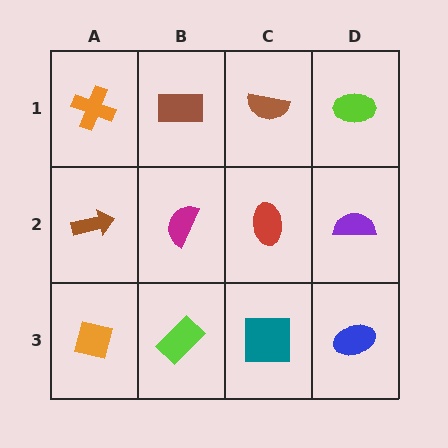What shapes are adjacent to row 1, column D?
A purple semicircle (row 2, column D), a brown semicircle (row 1, column C).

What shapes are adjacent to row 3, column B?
A magenta semicircle (row 2, column B), an orange square (row 3, column A), a teal square (row 3, column C).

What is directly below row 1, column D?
A purple semicircle.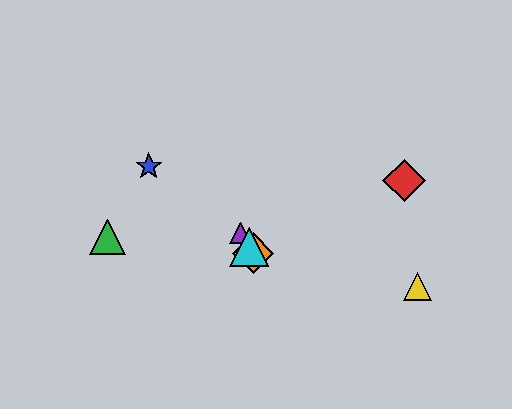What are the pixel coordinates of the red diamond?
The red diamond is at (404, 180).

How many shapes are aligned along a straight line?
3 shapes (the purple triangle, the orange diamond, the cyan triangle) are aligned along a straight line.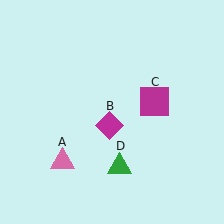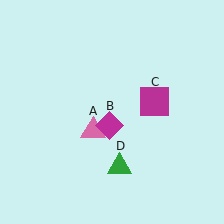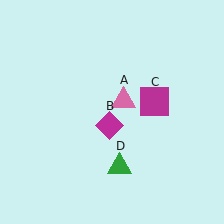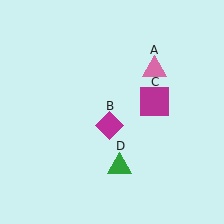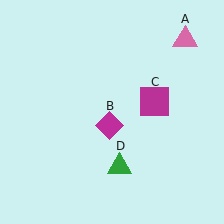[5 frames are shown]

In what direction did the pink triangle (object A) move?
The pink triangle (object A) moved up and to the right.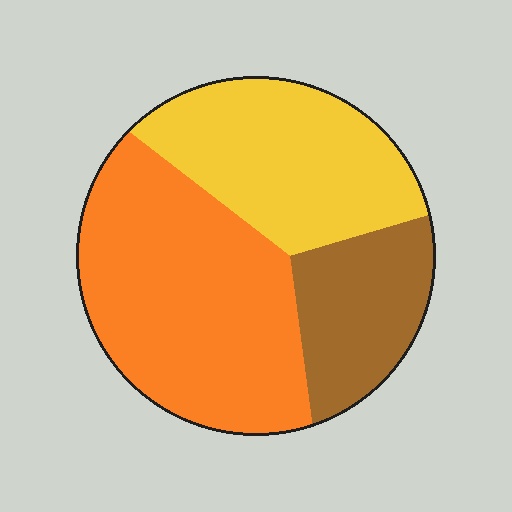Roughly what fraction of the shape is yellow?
Yellow covers around 35% of the shape.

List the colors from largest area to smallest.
From largest to smallest: orange, yellow, brown.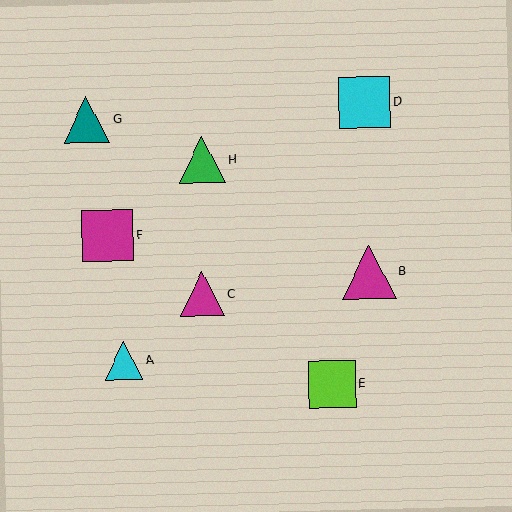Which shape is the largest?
The magenta triangle (labeled B) is the largest.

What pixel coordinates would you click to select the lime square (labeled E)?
Click at (332, 384) to select the lime square E.